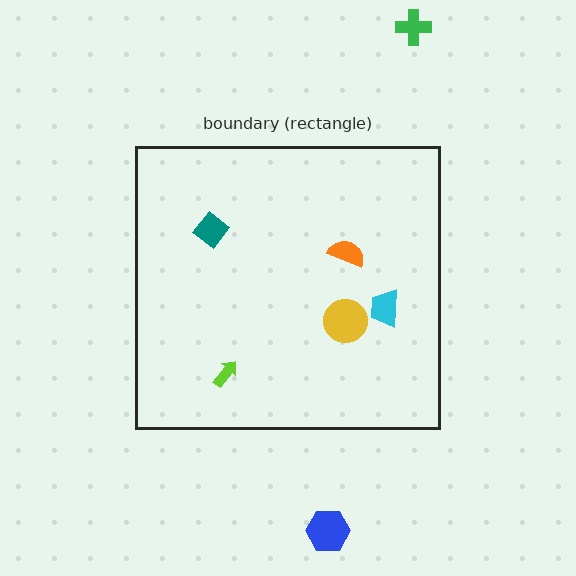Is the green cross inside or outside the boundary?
Outside.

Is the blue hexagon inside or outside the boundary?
Outside.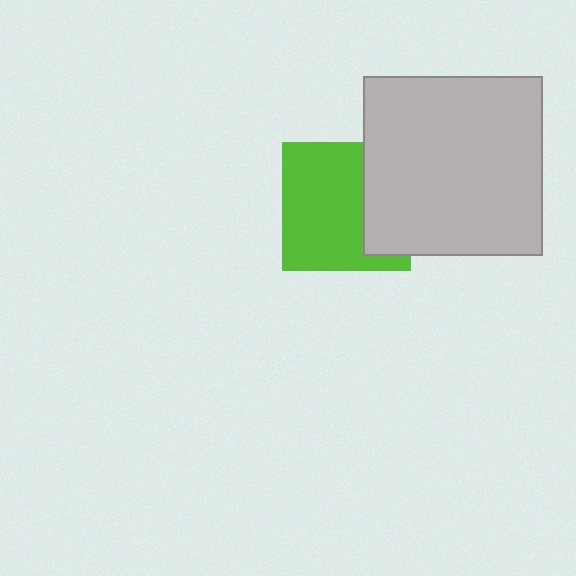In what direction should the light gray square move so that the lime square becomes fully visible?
The light gray square should move right. That is the shortest direction to clear the overlap and leave the lime square fully visible.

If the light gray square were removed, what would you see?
You would see the complete lime square.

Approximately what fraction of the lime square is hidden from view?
Roughly 32% of the lime square is hidden behind the light gray square.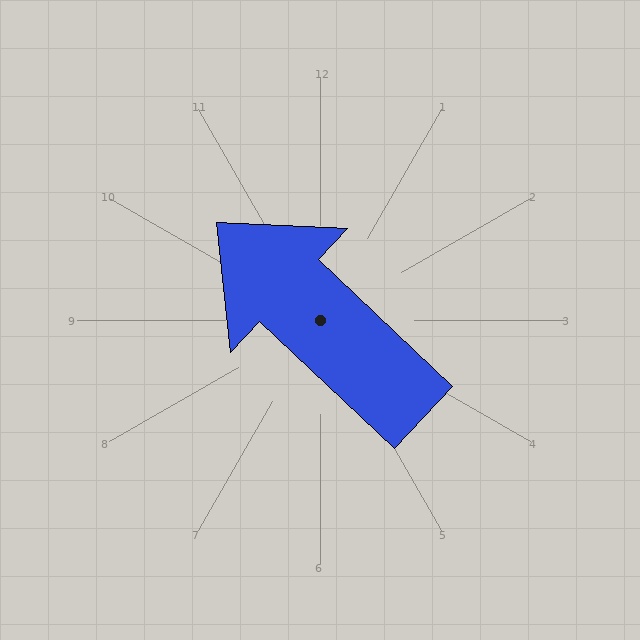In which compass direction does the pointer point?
Northwest.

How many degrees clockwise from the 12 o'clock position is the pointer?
Approximately 313 degrees.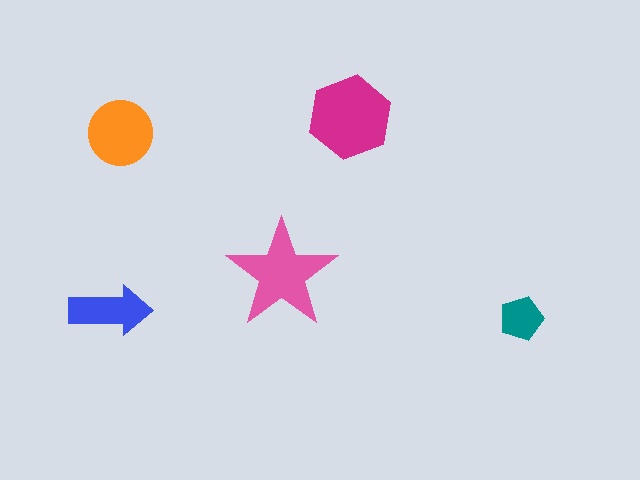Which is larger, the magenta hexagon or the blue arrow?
The magenta hexagon.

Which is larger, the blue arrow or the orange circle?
The orange circle.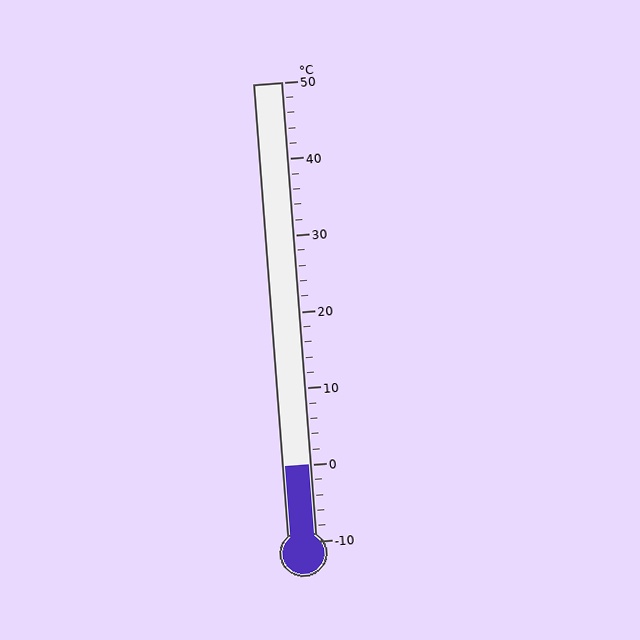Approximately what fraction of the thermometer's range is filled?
The thermometer is filled to approximately 15% of its range.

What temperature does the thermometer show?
The thermometer shows approximately 0°C.